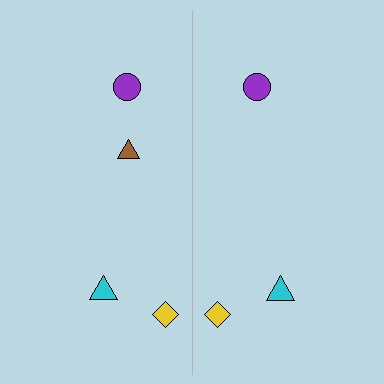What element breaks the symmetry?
A brown triangle is missing from the right side.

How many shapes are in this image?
There are 7 shapes in this image.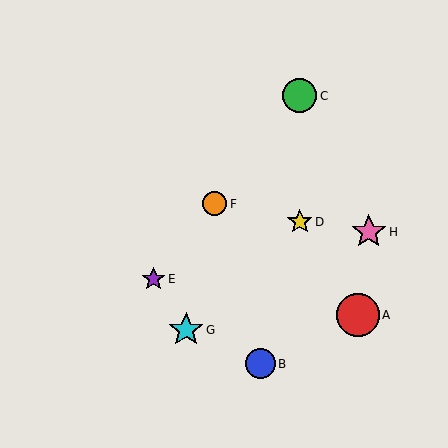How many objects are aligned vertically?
2 objects (C, D) are aligned vertically.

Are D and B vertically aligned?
No, D is at x≈300 and B is at x≈260.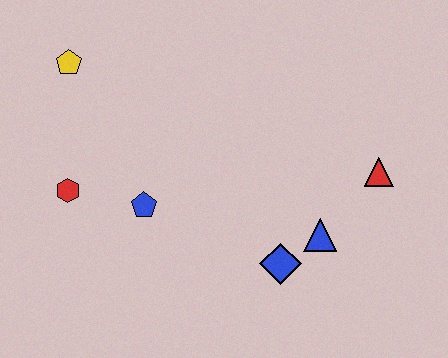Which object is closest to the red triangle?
The blue triangle is closest to the red triangle.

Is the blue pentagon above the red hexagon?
No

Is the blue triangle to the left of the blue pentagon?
No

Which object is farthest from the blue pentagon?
The red triangle is farthest from the blue pentagon.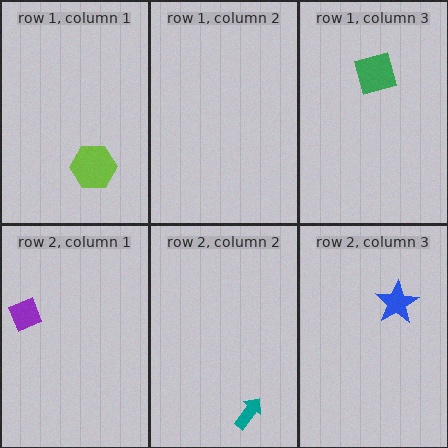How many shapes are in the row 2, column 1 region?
1.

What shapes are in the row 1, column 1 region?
The lime hexagon.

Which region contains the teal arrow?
The row 2, column 2 region.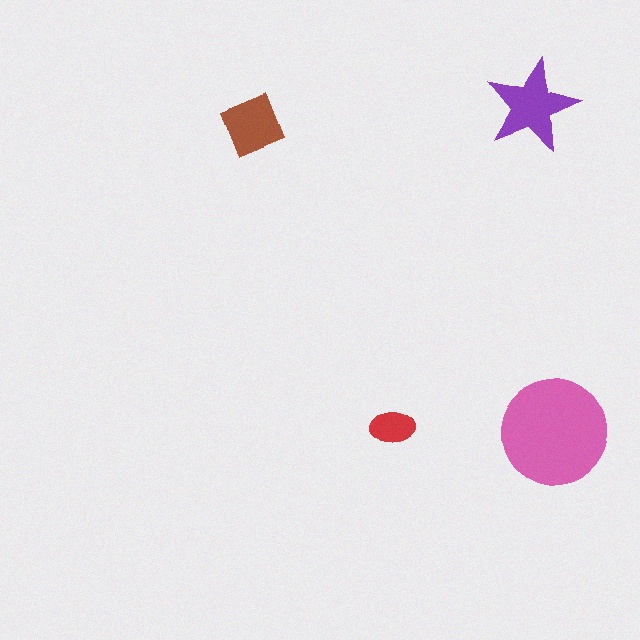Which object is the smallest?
The red ellipse.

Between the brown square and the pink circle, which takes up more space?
The pink circle.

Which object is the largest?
The pink circle.